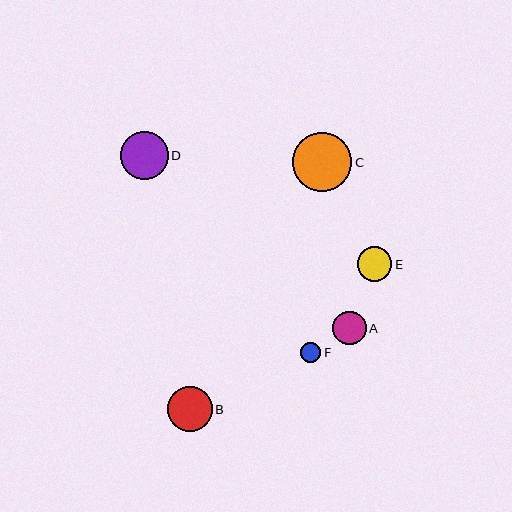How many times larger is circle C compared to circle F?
Circle C is approximately 2.9 times the size of circle F.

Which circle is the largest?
Circle C is the largest with a size of approximately 59 pixels.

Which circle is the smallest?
Circle F is the smallest with a size of approximately 20 pixels.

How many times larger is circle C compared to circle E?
Circle C is approximately 1.7 times the size of circle E.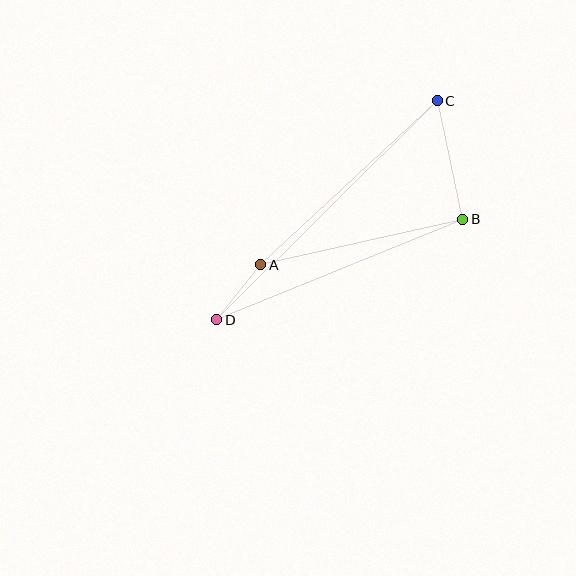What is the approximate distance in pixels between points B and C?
The distance between B and C is approximately 121 pixels.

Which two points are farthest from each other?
Points C and D are farthest from each other.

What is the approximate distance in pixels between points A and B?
The distance between A and B is approximately 207 pixels.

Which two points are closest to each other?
Points A and D are closest to each other.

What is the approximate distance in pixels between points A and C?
The distance between A and C is approximately 241 pixels.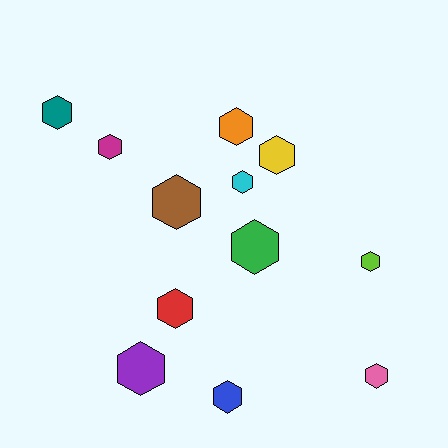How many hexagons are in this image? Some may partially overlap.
There are 12 hexagons.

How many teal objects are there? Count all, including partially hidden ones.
There is 1 teal object.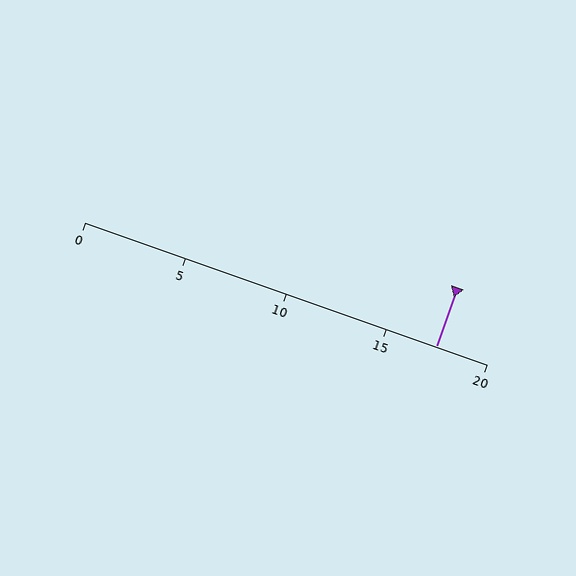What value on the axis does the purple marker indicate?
The marker indicates approximately 17.5.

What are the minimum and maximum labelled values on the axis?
The axis runs from 0 to 20.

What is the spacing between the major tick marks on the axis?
The major ticks are spaced 5 apart.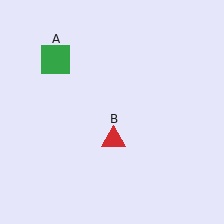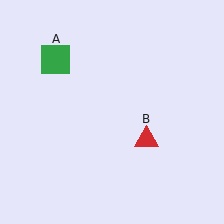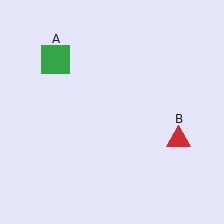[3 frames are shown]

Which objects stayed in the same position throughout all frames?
Green square (object A) remained stationary.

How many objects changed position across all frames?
1 object changed position: red triangle (object B).